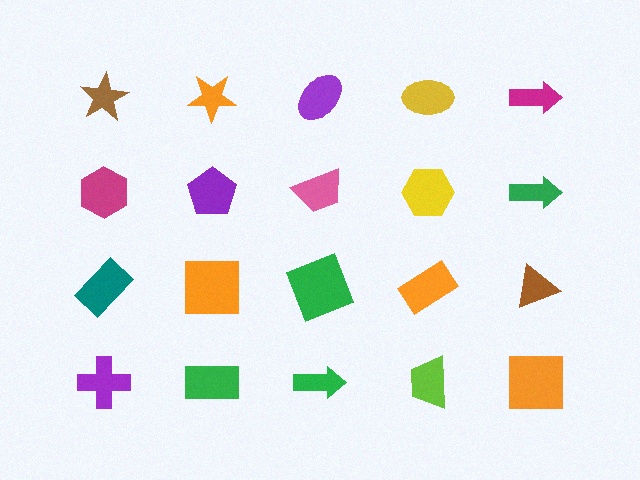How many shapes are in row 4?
5 shapes.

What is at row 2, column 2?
A purple pentagon.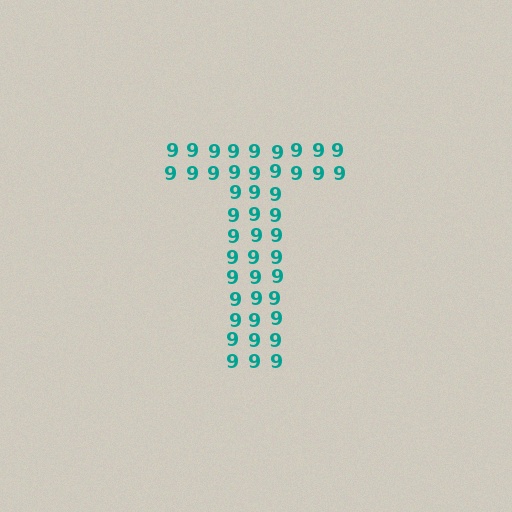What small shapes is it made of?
It is made of small digit 9's.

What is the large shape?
The large shape is the letter T.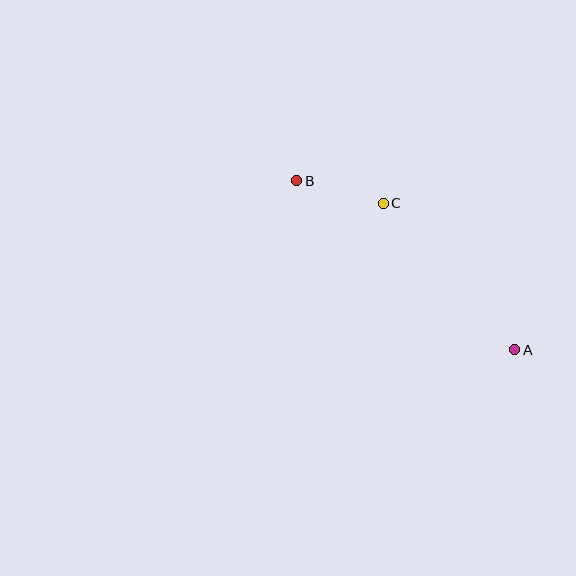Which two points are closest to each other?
Points B and C are closest to each other.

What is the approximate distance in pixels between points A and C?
The distance between A and C is approximately 197 pixels.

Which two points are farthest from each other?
Points A and B are farthest from each other.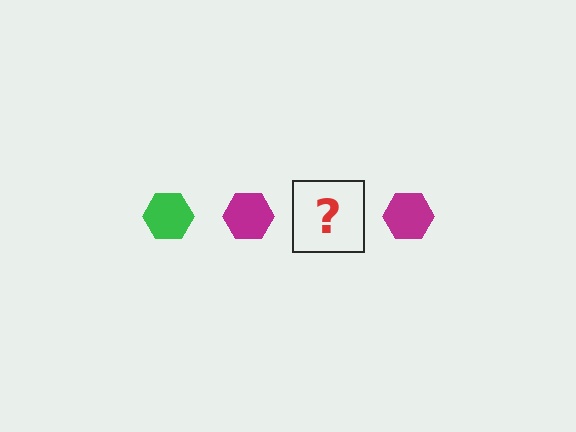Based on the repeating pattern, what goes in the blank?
The blank should be a green hexagon.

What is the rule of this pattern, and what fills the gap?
The rule is that the pattern cycles through green, magenta hexagons. The gap should be filled with a green hexagon.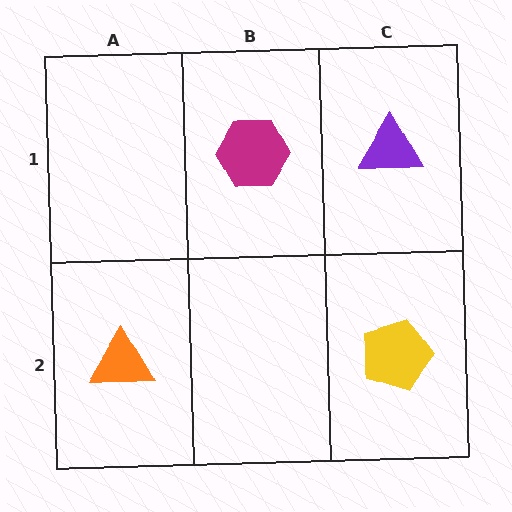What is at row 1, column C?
A purple triangle.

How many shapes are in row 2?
2 shapes.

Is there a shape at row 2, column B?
No, that cell is empty.